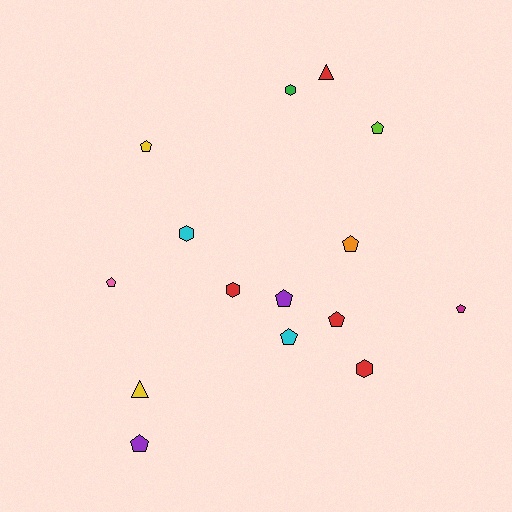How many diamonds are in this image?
There are no diamonds.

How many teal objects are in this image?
There are no teal objects.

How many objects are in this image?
There are 15 objects.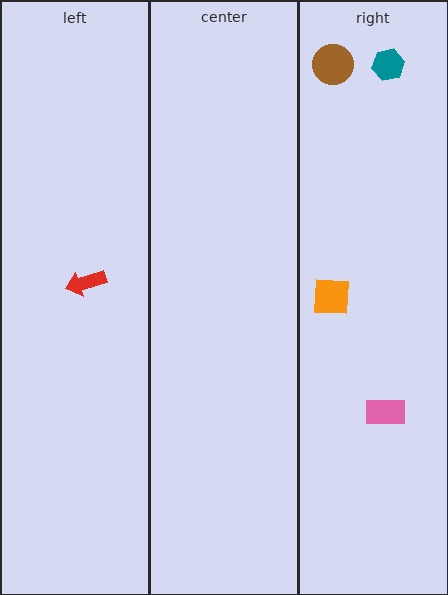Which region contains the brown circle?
The right region.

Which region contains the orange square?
The right region.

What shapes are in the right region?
The orange square, the pink rectangle, the brown circle, the teal hexagon.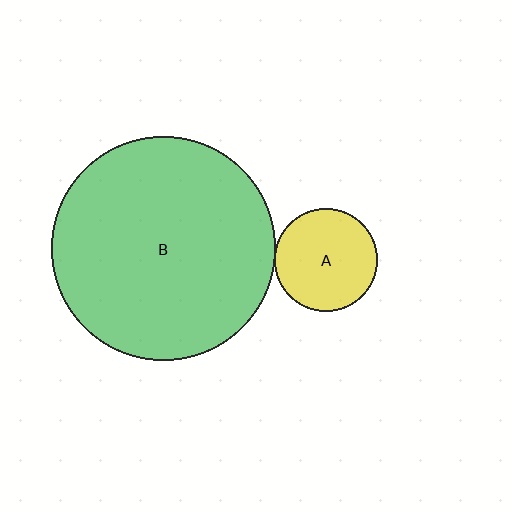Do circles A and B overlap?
Yes.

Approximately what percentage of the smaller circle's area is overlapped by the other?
Approximately 5%.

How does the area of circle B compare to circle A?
Approximately 4.7 times.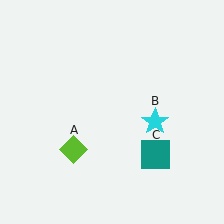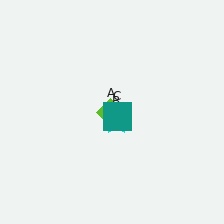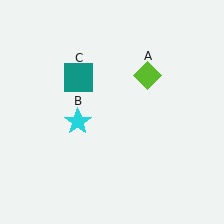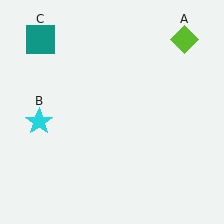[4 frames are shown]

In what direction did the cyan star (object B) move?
The cyan star (object B) moved left.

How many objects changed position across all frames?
3 objects changed position: lime diamond (object A), cyan star (object B), teal square (object C).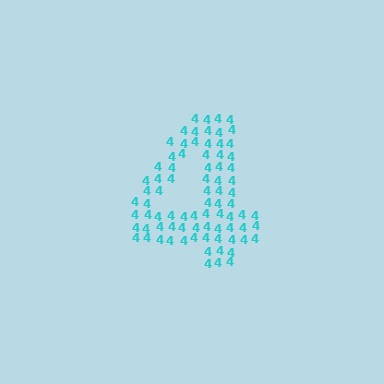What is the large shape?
The large shape is the digit 4.